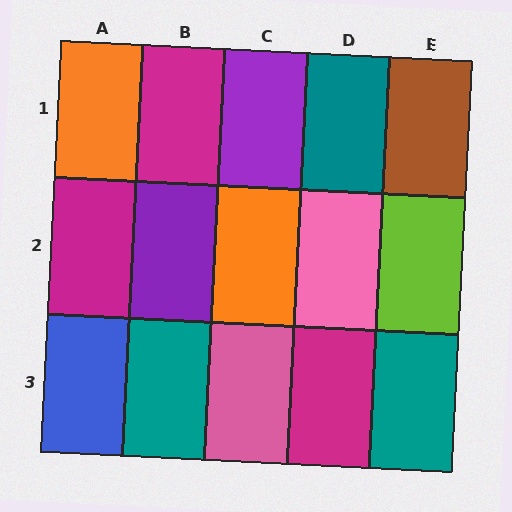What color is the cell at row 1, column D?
Teal.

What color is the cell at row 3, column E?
Teal.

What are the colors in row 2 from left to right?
Magenta, purple, orange, pink, lime.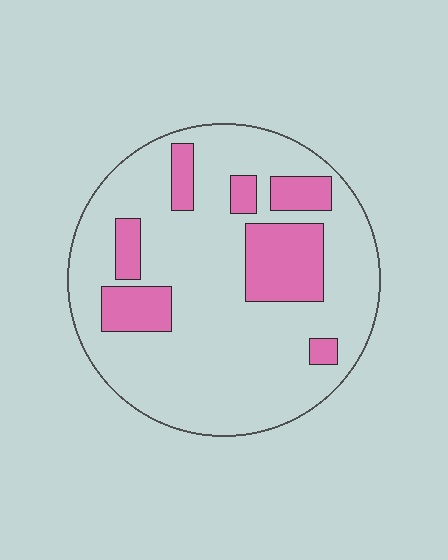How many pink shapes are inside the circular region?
7.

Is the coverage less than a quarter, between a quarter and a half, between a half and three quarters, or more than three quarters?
Less than a quarter.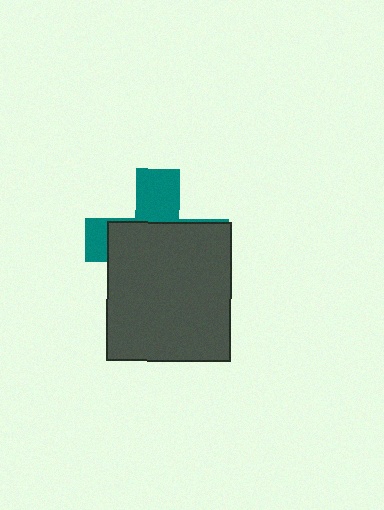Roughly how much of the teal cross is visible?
A small part of it is visible (roughly 32%).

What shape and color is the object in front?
The object in front is a dark gray rectangle.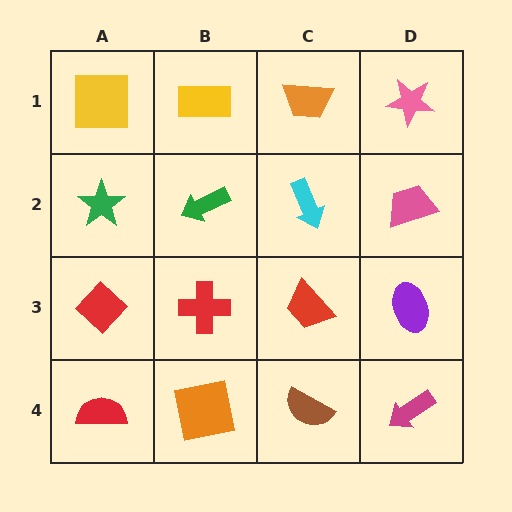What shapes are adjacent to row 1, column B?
A green arrow (row 2, column B), a yellow square (row 1, column A), an orange trapezoid (row 1, column C).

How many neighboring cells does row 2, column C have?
4.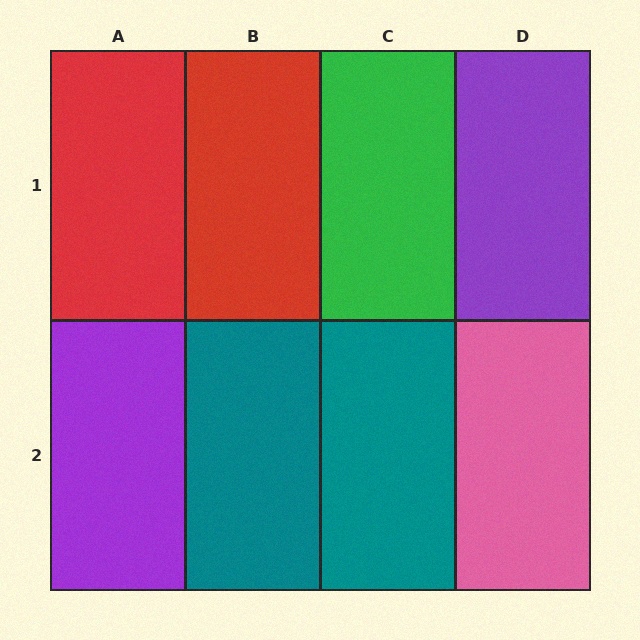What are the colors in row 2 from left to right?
Purple, teal, teal, pink.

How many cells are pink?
1 cell is pink.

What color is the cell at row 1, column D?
Purple.